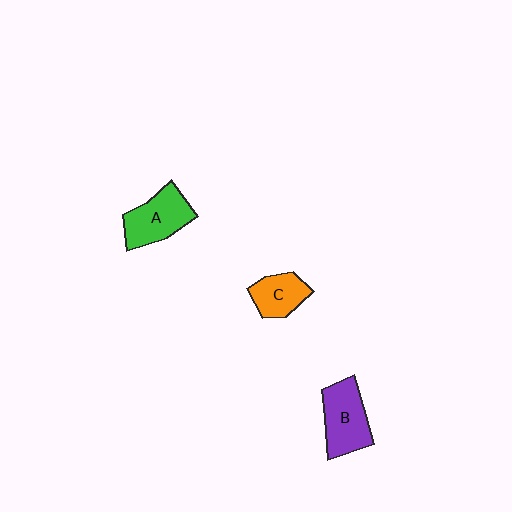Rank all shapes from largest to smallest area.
From largest to smallest: B (purple), A (green), C (orange).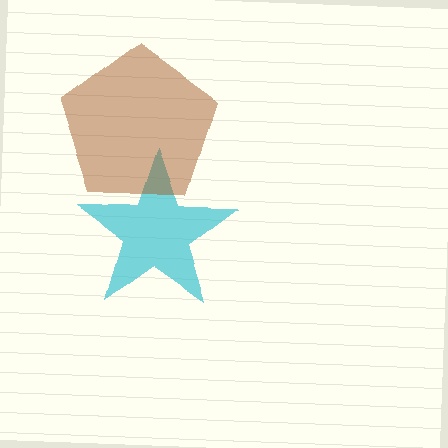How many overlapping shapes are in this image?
There are 2 overlapping shapes in the image.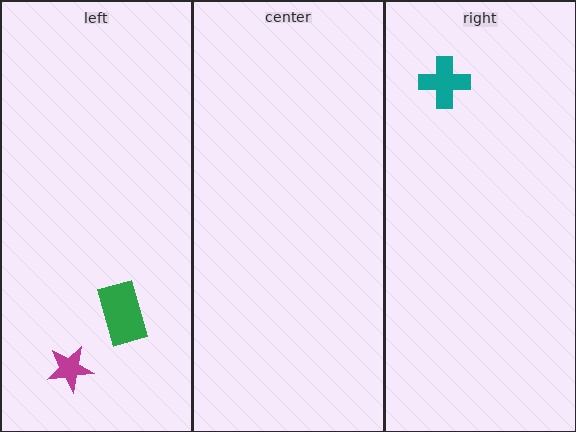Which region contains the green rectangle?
The left region.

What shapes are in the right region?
The teal cross.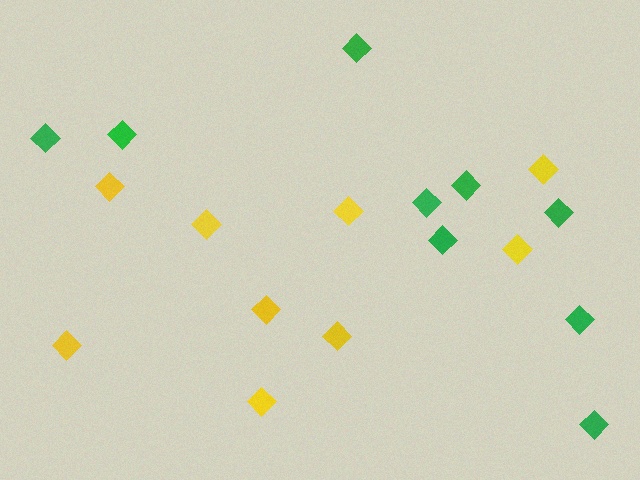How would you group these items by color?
There are 2 groups: one group of green diamonds (9) and one group of yellow diamonds (9).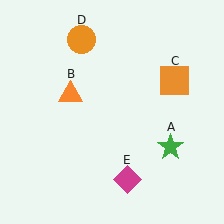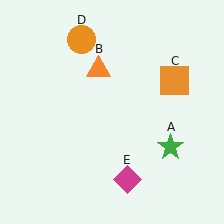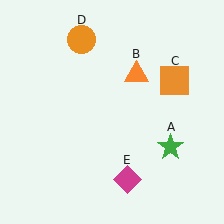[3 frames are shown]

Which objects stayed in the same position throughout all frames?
Green star (object A) and orange square (object C) and orange circle (object D) and magenta diamond (object E) remained stationary.